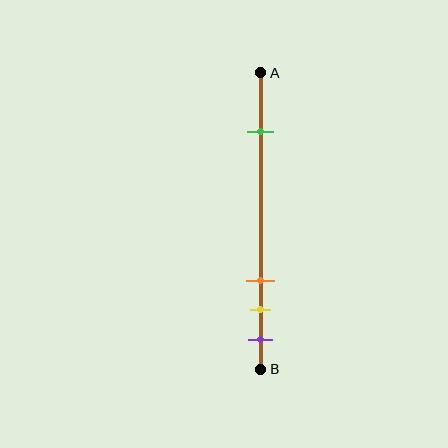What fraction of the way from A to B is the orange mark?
The orange mark is approximately 70% (0.7) of the way from A to B.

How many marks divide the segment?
There are 4 marks dividing the segment.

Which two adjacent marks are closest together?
The yellow and purple marks are the closest adjacent pair.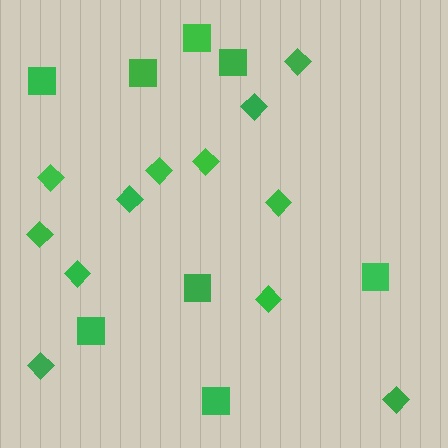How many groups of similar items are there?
There are 2 groups: one group of diamonds (12) and one group of squares (8).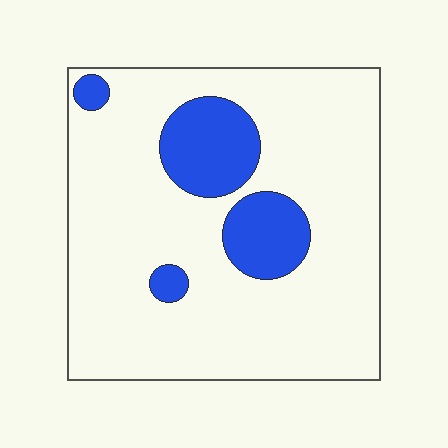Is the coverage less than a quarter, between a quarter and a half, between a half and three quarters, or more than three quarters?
Less than a quarter.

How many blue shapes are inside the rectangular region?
4.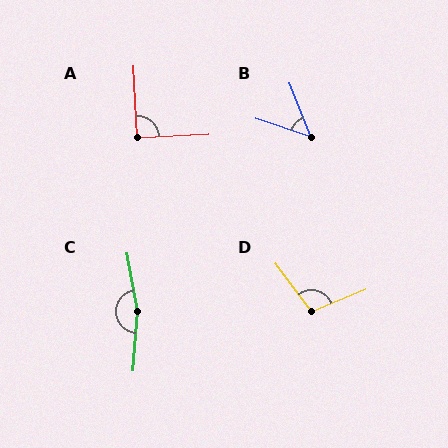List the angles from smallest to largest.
B (50°), A (90°), D (105°), C (166°).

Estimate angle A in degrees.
Approximately 90 degrees.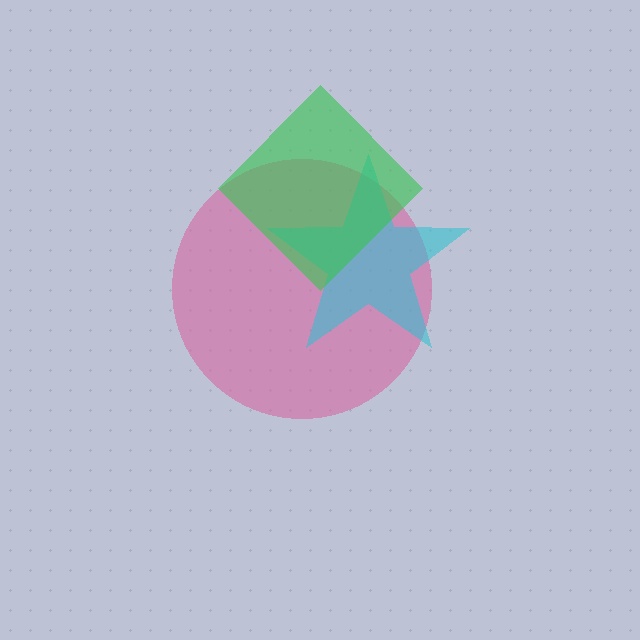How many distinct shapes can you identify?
There are 3 distinct shapes: a pink circle, a cyan star, a green diamond.